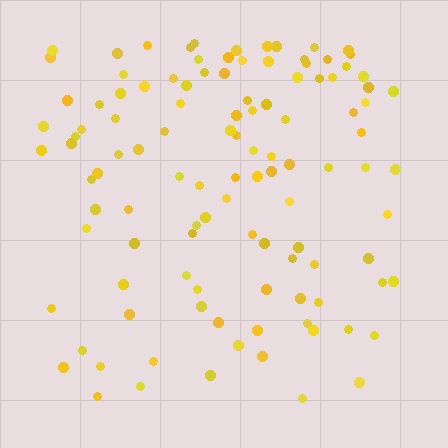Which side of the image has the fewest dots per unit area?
The bottom.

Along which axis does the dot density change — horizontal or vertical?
Vertical.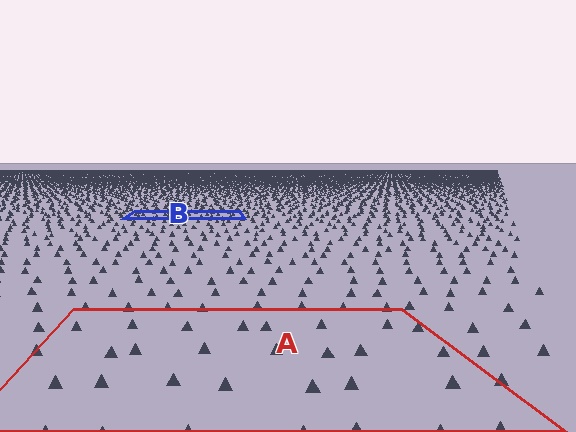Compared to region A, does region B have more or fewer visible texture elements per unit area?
Region B has more texture elements per unit area — they are packed more densely because it is farther away.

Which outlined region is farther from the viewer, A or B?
Region B is farther from the viewer — the texture elements inside it appear smaller and more densely packed.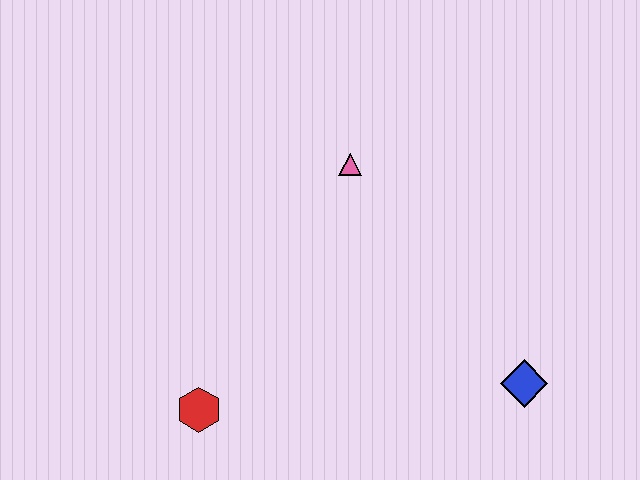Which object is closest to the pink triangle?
The blue diamond is closest to the pink triangle.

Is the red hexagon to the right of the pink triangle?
No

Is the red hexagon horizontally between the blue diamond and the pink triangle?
No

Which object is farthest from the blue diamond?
The red hexagon is farthest from the blue diamond.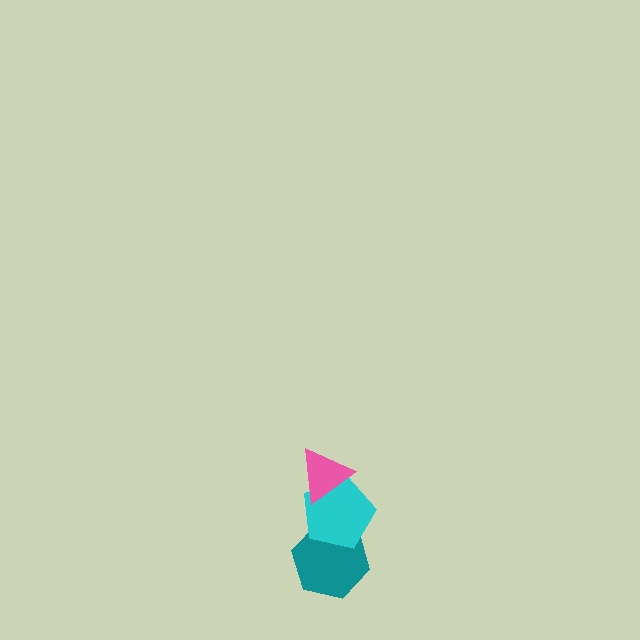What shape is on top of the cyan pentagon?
The pink triangle is on top of the cyan pentagon.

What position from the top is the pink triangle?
The pink triangle is 1st from the top.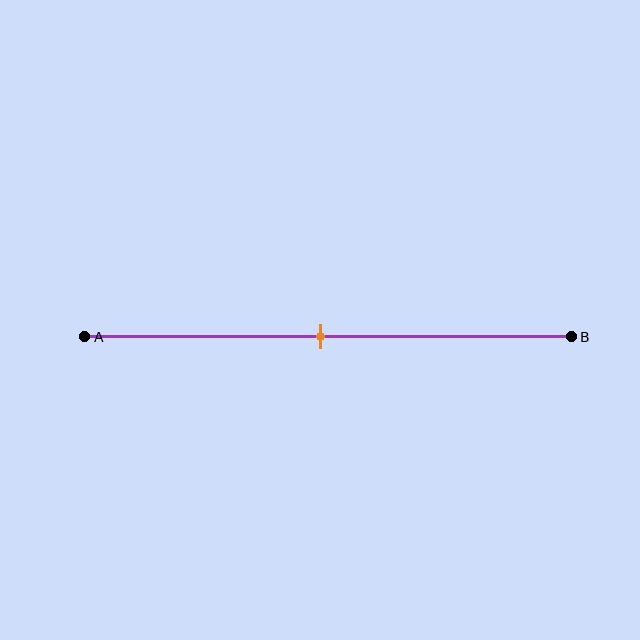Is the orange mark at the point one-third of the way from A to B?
No, the mark is at about 50% from A, not at the 33% one-third point.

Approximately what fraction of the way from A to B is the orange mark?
The orange mark is approximately 50% of the way from A to B.